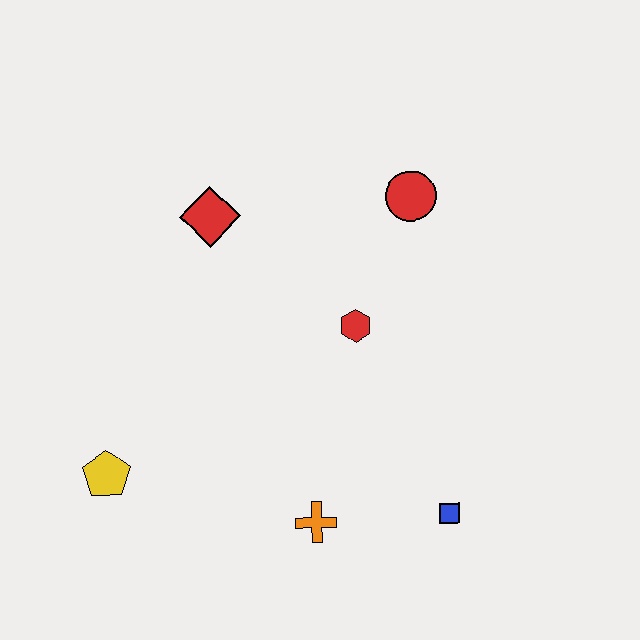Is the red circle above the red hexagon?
Yes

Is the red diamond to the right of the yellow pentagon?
Yes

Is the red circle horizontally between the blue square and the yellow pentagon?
Yes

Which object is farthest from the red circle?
The yellow pentagon is farthest from the red circle.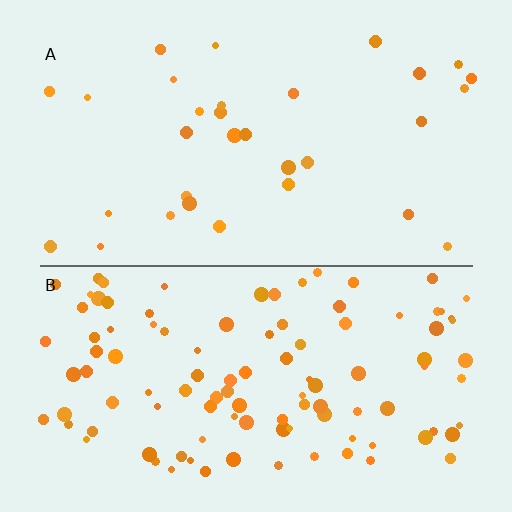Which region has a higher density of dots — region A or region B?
B (the bottom).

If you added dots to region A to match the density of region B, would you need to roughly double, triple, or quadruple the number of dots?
Approximately triple.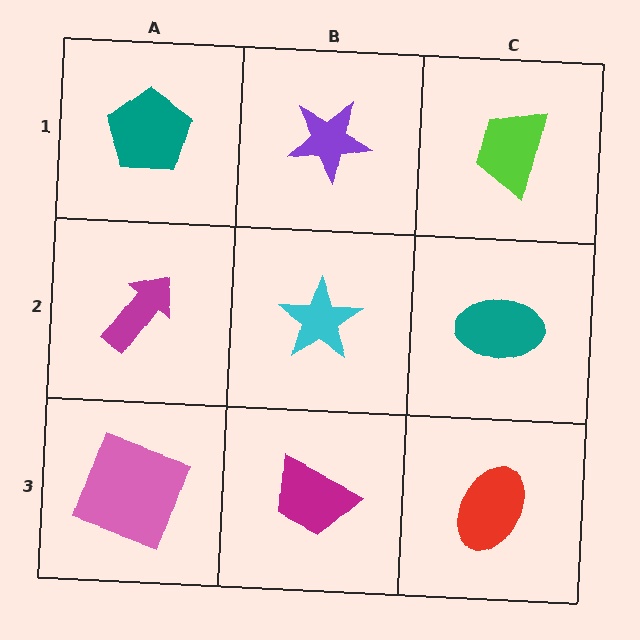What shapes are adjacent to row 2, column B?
A purple star (row 1, column B), a magenta trapezoid (row 3, column B), a magenta arrow (row 2, column A), a teal ellipse (row 2, column C).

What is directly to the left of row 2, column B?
A magenta arrow.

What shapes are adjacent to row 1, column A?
A magenta arrow (row 2, column A), a purple star (row 1, column B).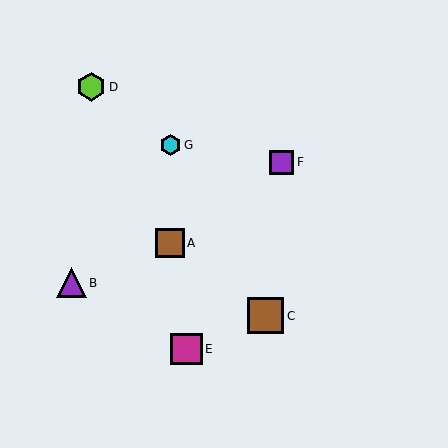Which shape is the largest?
The brown square (labeled C) is the largest.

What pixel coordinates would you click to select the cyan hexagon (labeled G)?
Click at (171, 145) to select the cyan hexagon G.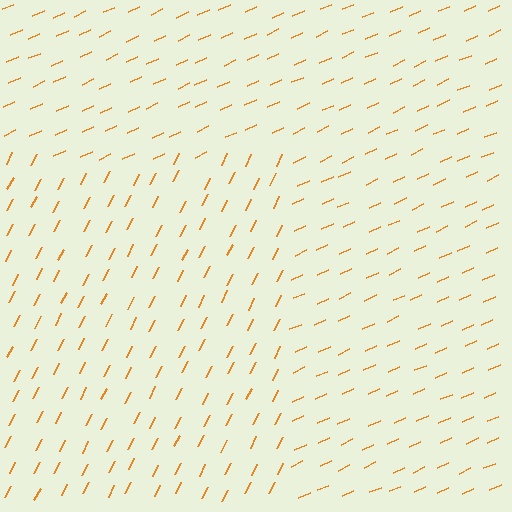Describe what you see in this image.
The image is filled with small orange line segments. A rectangle region in the image has lines oriented differently from the surrounding lines, creating a visible texture boundary.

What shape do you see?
I see a rectangle.